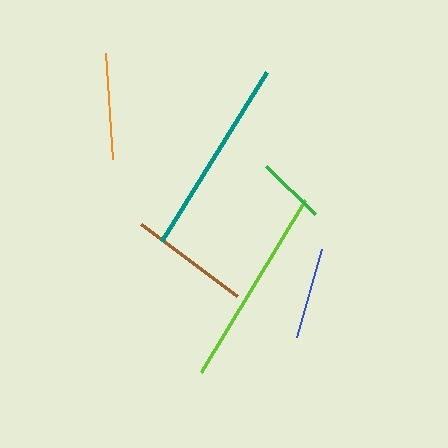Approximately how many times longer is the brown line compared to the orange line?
The brown line is approximately 1.1 times the length of the orange line.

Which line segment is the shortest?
The green line is the shortest at approximately 68 pixels.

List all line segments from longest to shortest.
From longest to shortest: lime, teal, brown, orange, blue, green.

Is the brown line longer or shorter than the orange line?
The brown line is longer than the orange line.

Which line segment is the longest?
The lime line is the longest at approximately 201 pixels.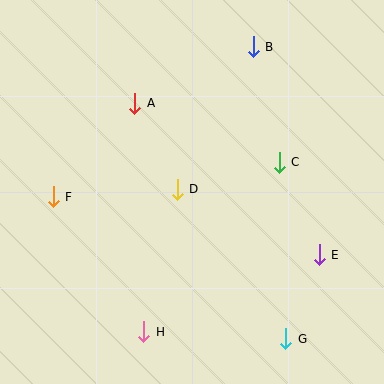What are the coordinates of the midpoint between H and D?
The midpoint between H and D is at (160, 260).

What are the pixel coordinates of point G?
Point G is at (286, 339).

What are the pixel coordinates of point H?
Point H is at (144, 332).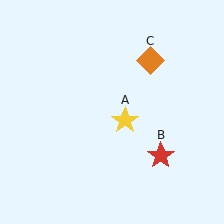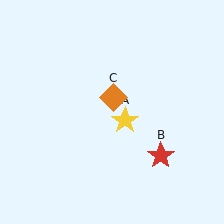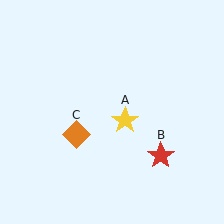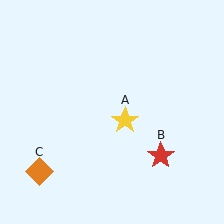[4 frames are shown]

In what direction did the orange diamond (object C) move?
The orange diamond (object C) moved down and to the left.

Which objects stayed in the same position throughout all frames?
Yellow star (object A) and red star (object B) remained stationary.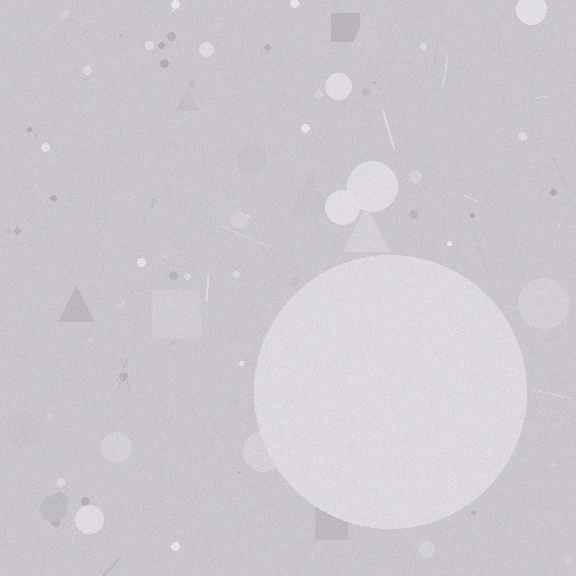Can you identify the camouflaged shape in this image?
The camouflaged shape is a circle.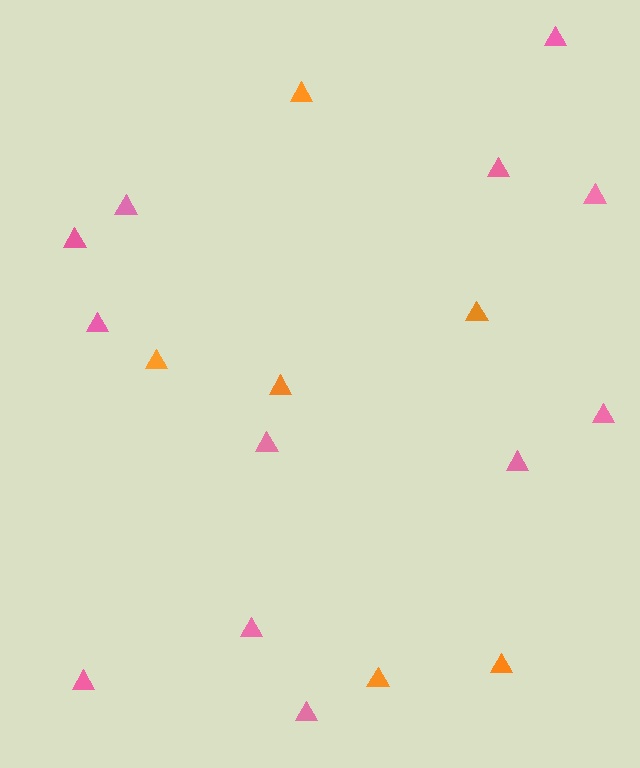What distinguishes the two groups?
There are 2 groups: one group of orange triangles (6) and one group of pink triangles (12).